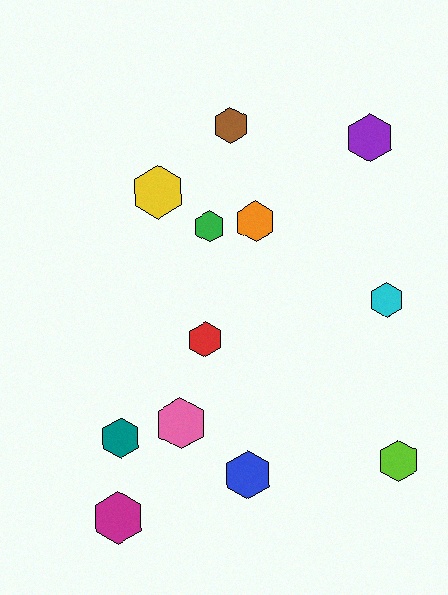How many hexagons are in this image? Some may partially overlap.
There are 12 hexagons.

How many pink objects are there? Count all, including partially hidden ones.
There is 1 pink object.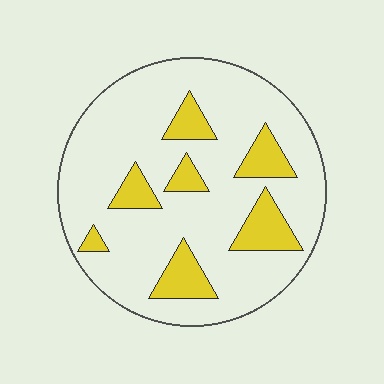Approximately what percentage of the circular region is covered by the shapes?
Approximately 20%.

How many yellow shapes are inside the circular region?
7.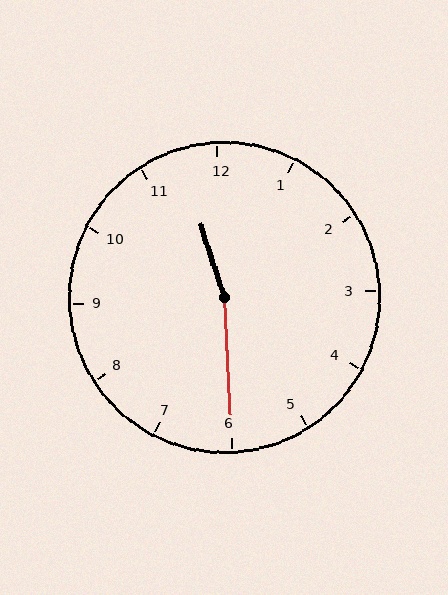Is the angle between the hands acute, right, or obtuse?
It is obtuse.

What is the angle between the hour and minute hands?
Approximately 165 degrees.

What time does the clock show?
11:30.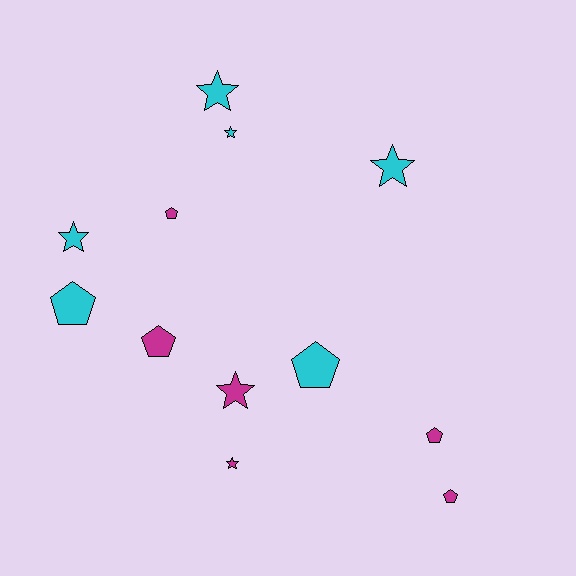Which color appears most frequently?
Cyan, with 6 objects.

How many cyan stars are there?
There are 4 cyan stars.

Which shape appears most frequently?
Pentagon, with 6 objects.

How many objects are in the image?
There are 12 objects.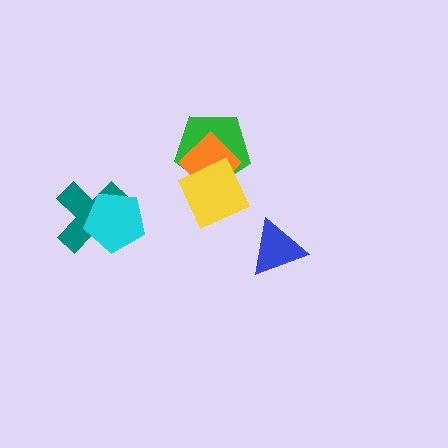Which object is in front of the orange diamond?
The yellow square is in front of the orange diamond.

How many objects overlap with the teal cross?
1 object overlaps with the teal cross.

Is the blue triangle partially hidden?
No, no other shape covers it.